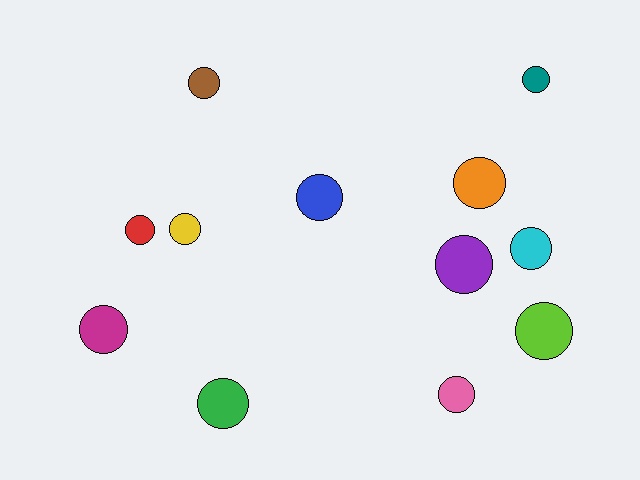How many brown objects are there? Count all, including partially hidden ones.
There is 1 brown object.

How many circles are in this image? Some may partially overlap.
There are 12 circles.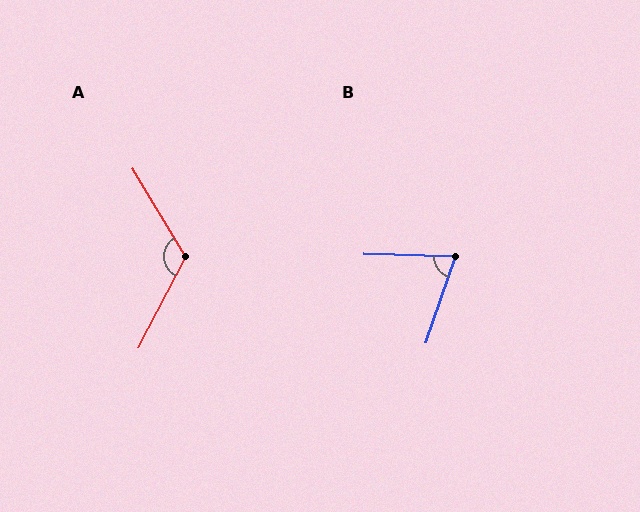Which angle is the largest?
A, at approximately 122 degrees.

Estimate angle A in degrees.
Approximately 122 degrees.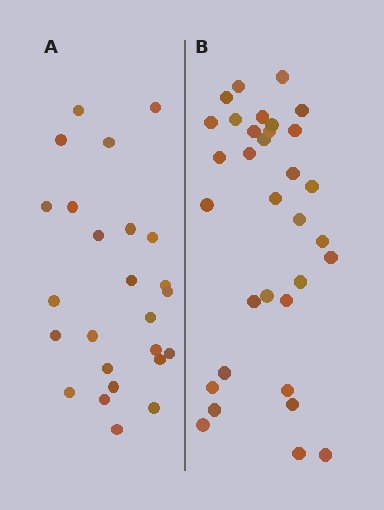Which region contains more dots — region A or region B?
Region B (the right region) has more dots.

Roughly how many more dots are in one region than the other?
Region B has roughly 8 or so more dots than region A.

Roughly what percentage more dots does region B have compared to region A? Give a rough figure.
About 30% more.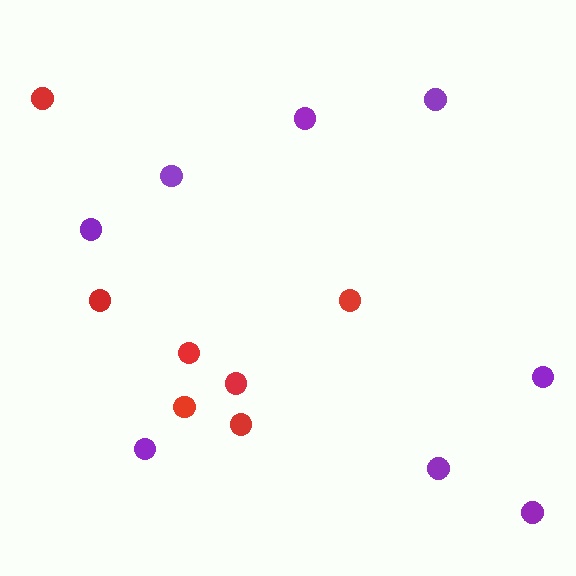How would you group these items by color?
There are 2 groups: one group of purple circles (8) and one group of red circles (7).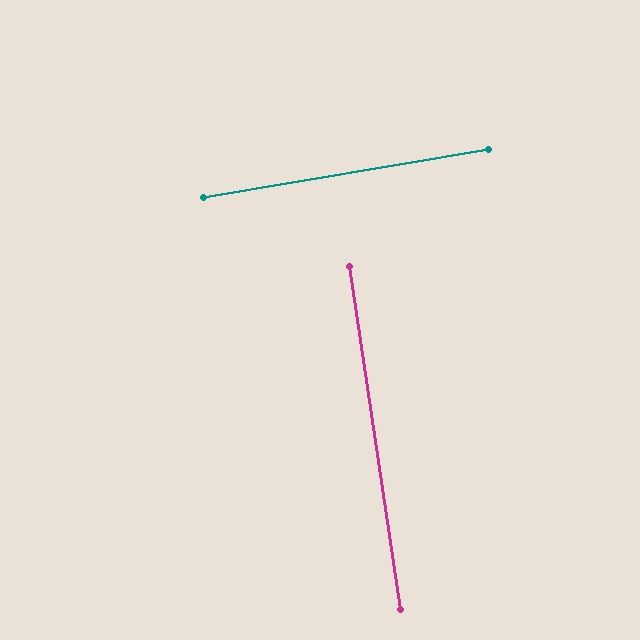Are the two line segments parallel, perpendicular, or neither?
Perpendicular — they meet at approximately 89°.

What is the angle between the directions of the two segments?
Approximately 89 degrees.